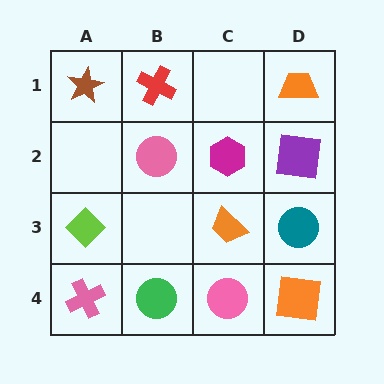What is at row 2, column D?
A purple square.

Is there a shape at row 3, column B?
No, that cell is empty.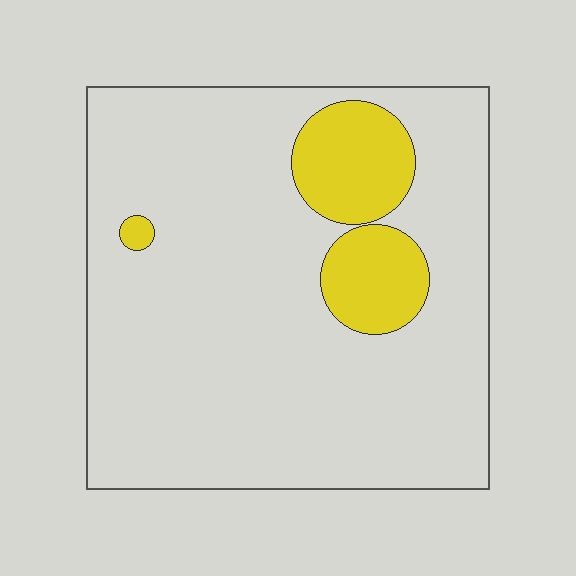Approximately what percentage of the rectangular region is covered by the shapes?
Approximately 15%.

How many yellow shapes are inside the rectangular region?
3.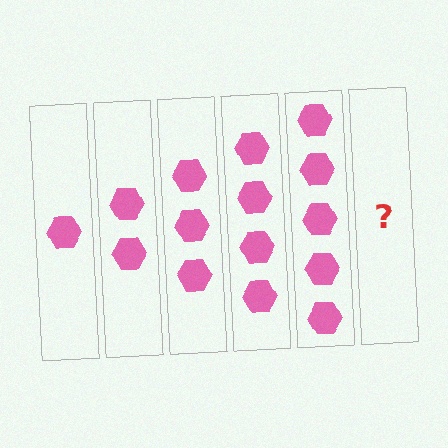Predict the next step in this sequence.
The next step is 6 hexagons.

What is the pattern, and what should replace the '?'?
The pattern is that each step adds one more hexagon. The '?' should be 6 hexagons.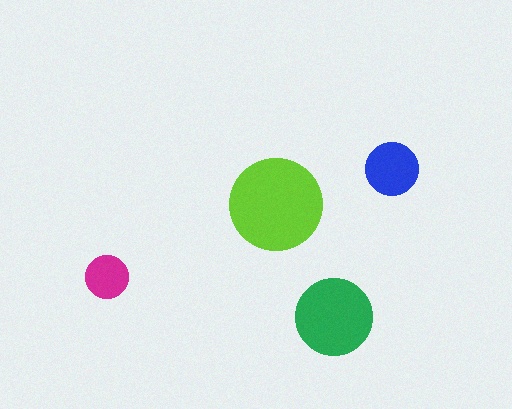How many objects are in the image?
There are 4 objects in the image.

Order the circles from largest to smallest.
the lime one, the green one, the blue one, the magenta one.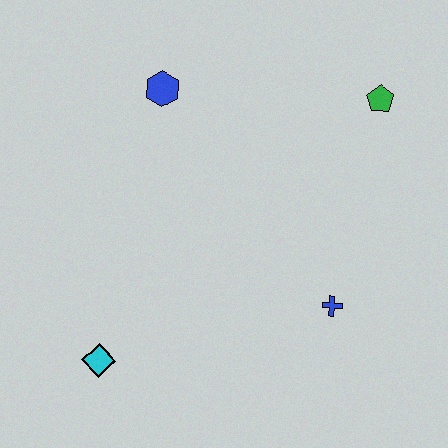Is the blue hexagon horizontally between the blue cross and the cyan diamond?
Yes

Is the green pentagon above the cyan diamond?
Yes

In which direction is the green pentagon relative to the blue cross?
The green pentagon is above the blue cross.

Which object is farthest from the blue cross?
The blue hexagon is farthest from the blue cross.